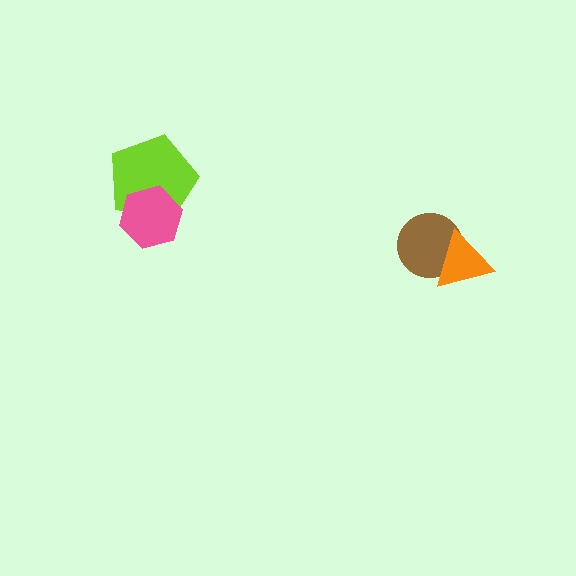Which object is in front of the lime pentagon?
The pink hexagon is in front of the lime pentagon.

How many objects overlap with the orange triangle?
1 object overlaps with the orange triangle.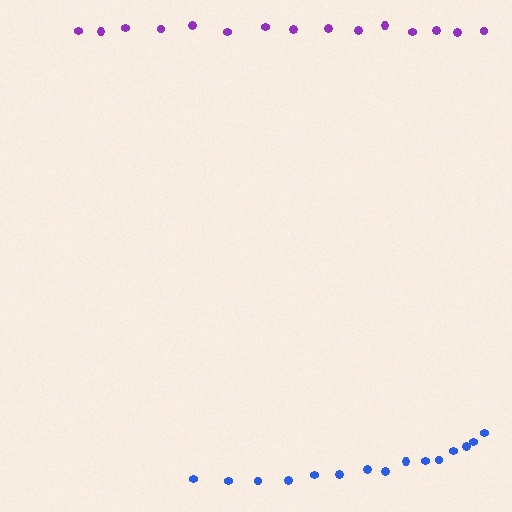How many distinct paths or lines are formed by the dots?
There are 2 distinct paths.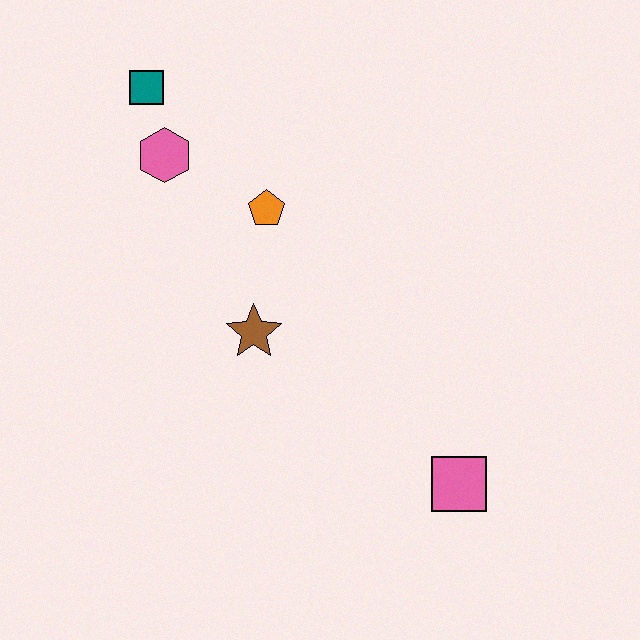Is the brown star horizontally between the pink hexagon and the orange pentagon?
Yes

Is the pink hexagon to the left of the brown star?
Yes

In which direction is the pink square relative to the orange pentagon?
The pink square is below the orange pentagon.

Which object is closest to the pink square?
The brown star is closest to the pink square.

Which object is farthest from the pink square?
The teal square is farthest from the pink square.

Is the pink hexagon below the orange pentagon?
No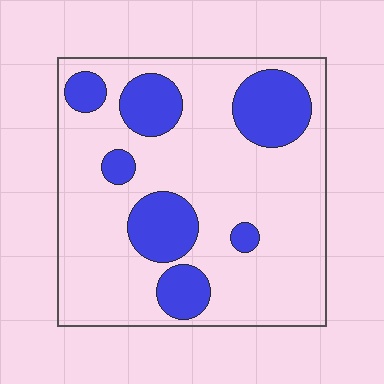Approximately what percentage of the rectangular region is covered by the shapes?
Approximately 25%.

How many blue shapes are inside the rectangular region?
7.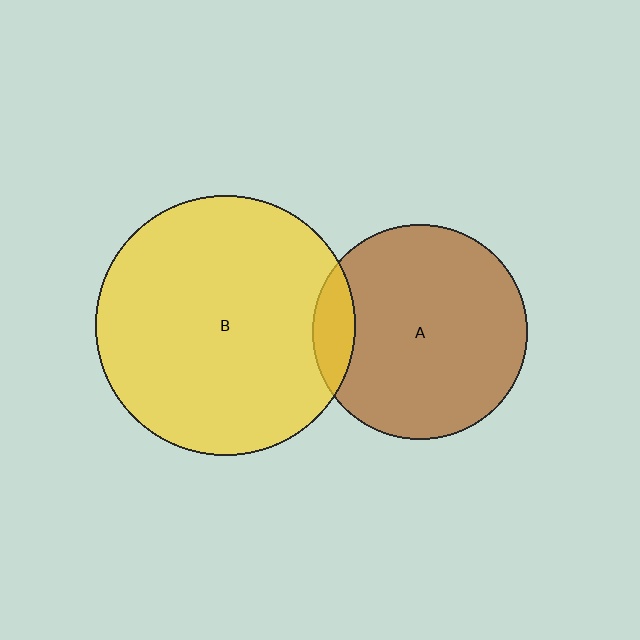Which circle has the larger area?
Circle B (yellow).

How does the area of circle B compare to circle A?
Approximately 1.5 times.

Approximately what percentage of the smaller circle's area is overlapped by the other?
Approximately 10%.